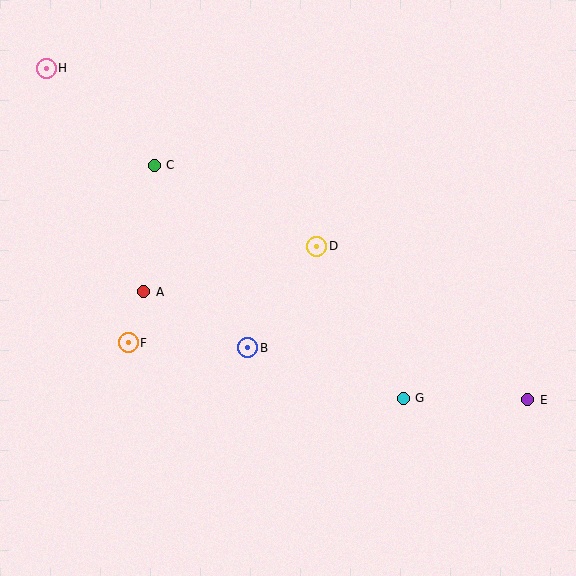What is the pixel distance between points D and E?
The distance between D and E is 261 pixels.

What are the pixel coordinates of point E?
Point E is at (528, 400).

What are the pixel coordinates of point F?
Point F is at (128, 343).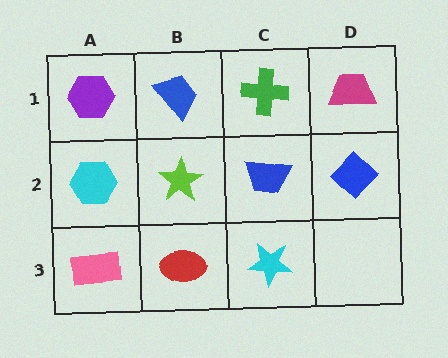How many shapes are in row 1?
4 shapes.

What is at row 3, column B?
A red ellipse.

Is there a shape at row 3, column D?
No, that cell is empty.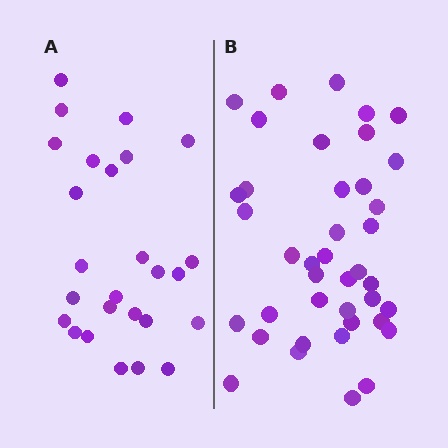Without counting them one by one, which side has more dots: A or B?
Region B (the right region) has more dots.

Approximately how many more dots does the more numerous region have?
Region B has approximately 15 more dots than region A.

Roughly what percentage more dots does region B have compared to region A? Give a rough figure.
About 55% more.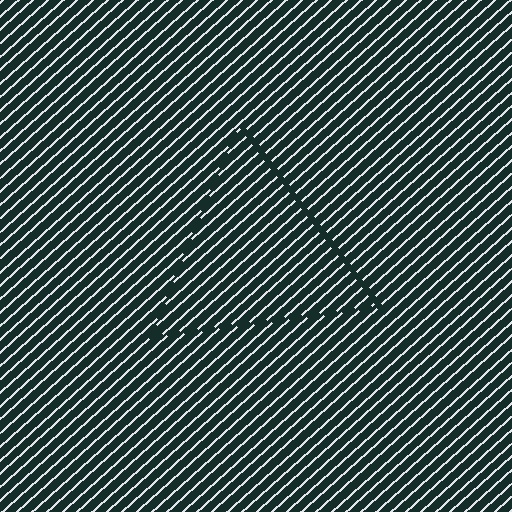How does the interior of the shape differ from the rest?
The interior of the shape contains the same grating, shifted by half a period — the contour is defined by the phase discontinuity where line-ends from the inner and outer gratings abut.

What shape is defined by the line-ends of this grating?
An illusory triangle. The interior of the shape contains the same grating, shifted by half a period — the contour is defined by the phase discontinuity where line-ends from the inner and outer gratings abut.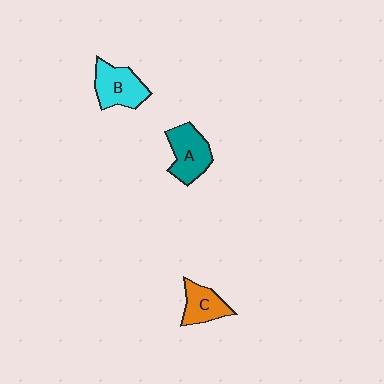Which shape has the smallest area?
Shape C (orange).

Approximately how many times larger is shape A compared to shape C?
Approximately 1.3 times.